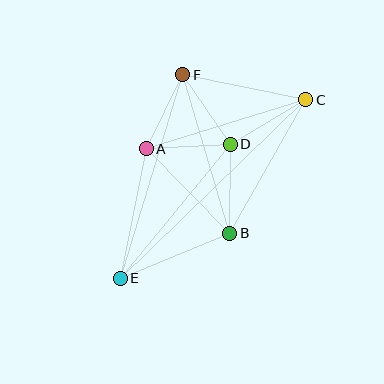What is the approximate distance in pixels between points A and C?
The distance between A and C is approximately 167 pixels.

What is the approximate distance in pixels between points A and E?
The distance between A and E is approximately 132 pixels.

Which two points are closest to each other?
Points A and F are closest to each other.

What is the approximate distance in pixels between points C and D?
The distance between C and D is approximately 88 pixels.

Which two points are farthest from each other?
Points C and E are farthest from each other.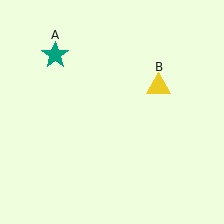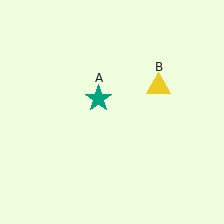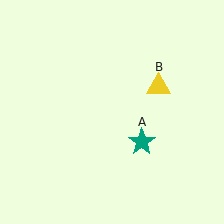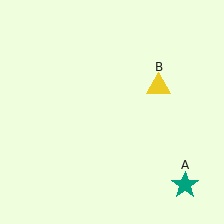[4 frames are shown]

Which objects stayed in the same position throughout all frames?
Yellow triangle (object B) remained stationary.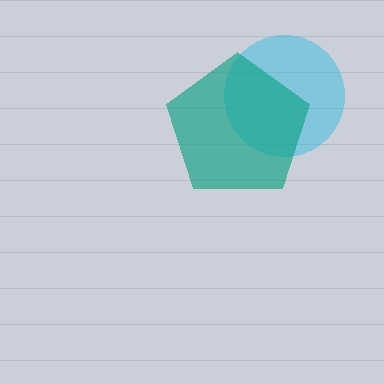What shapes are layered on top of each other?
The layered shapes are: a cyan circle, a teal pentagon.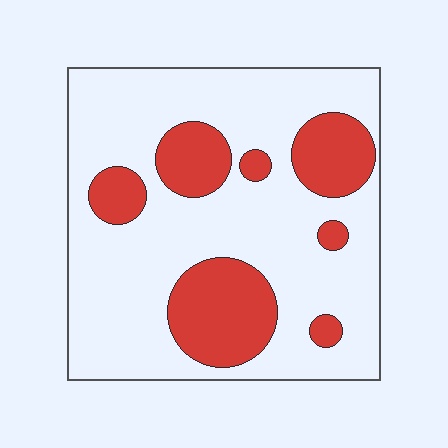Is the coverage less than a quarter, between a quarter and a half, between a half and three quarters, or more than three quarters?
Between a quarter and a half.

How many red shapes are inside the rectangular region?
7.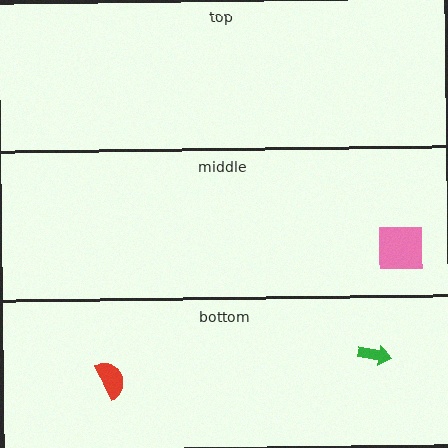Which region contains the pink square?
The middle region.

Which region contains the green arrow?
The bottom region.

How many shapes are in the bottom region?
2.